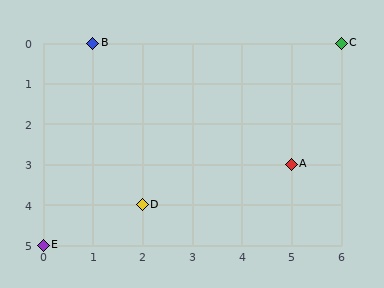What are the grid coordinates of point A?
Point A is at grid coordinates (5, 3).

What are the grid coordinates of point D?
Point D is at grid coordinates (2, 4).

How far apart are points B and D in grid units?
Points B and D are 1 column and 4 rows apart (about 4.1 grid units diagonally).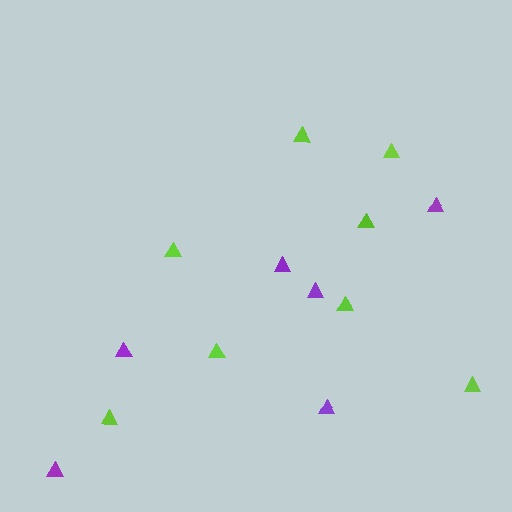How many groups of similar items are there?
There are 2 groups: one group of purple triangles (6) and one group of lime triangles (8).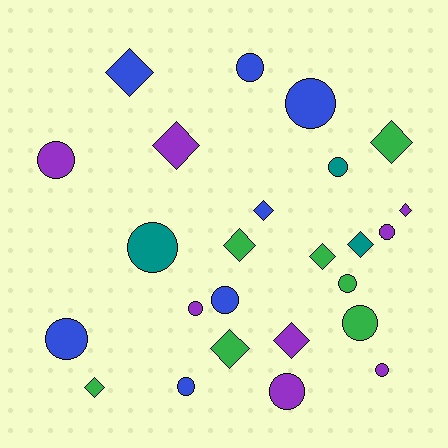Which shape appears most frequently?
Circle, with 14 objects.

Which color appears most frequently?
Purple, with 8 objects.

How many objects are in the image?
There are 25 objects.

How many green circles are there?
There are 2 green circles.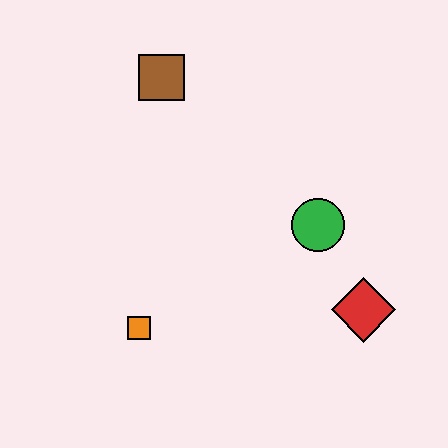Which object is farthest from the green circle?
The brown square is farthest from the green circle.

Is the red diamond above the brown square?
No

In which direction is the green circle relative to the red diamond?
The green circle is above the red diamond.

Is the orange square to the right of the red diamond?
No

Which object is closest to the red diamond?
The green circle is closest to the red diamond.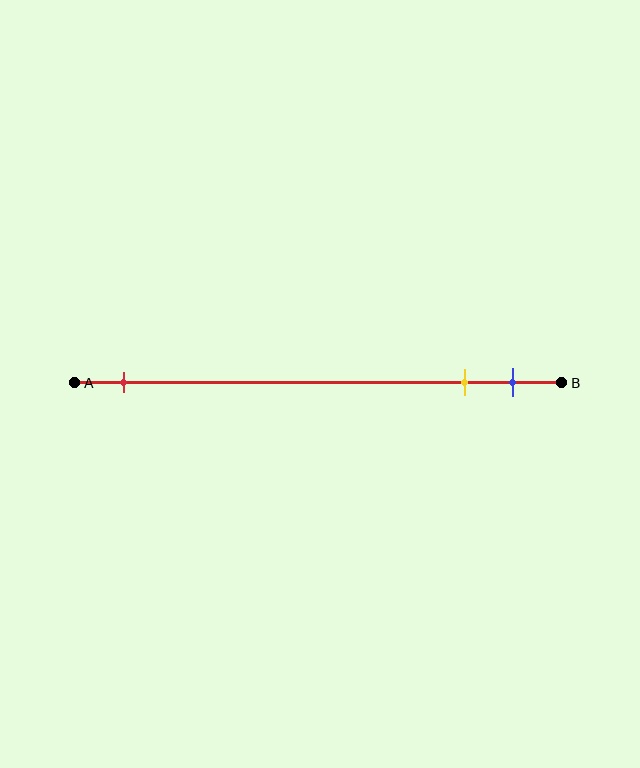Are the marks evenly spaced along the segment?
No, the marks are not evenly spaced.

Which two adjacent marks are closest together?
The yellow and blue marks are the closest adjacent pair.